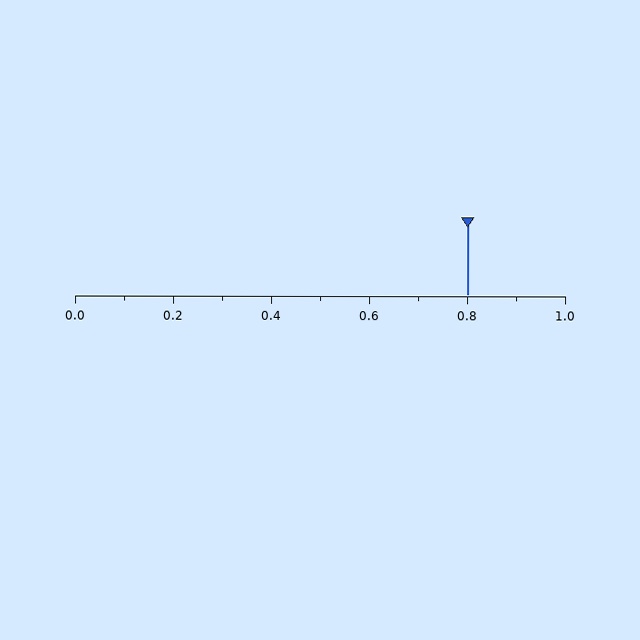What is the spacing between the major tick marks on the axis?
The major ticks are spaced 0.2 apart.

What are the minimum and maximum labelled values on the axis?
The axis runs from 0.0 to 1.0.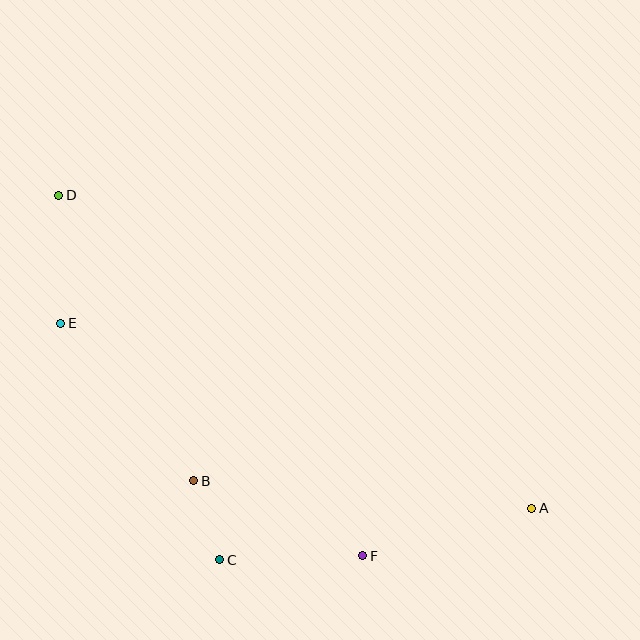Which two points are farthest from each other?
Points A and D are farthest from each other.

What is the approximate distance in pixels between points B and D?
The distance between B and D is approximately 316 pixels.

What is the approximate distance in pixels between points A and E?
The distance between A and E is approximately 506 pixels.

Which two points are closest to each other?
Points B and C are closest to each other.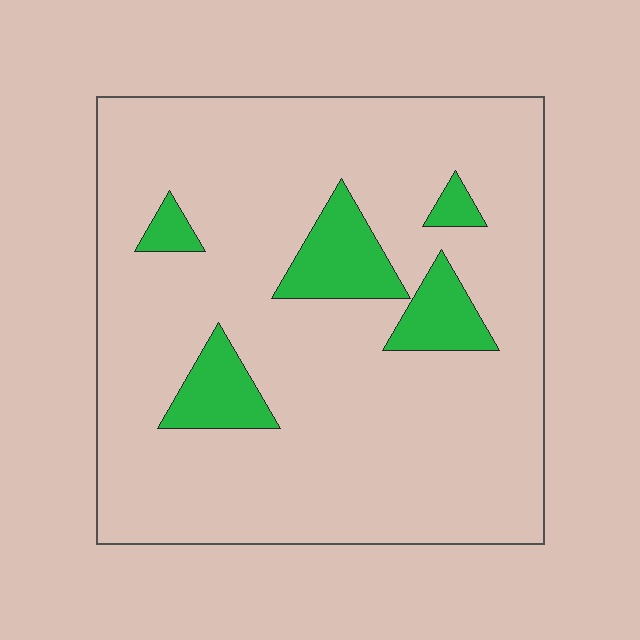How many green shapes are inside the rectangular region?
5.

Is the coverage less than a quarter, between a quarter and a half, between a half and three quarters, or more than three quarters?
Less than a quarter.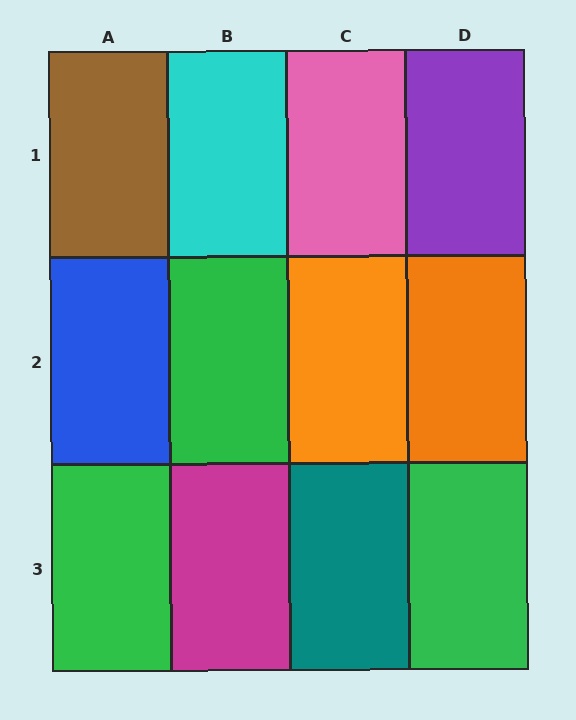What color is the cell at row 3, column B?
Magenta.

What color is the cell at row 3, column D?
Green.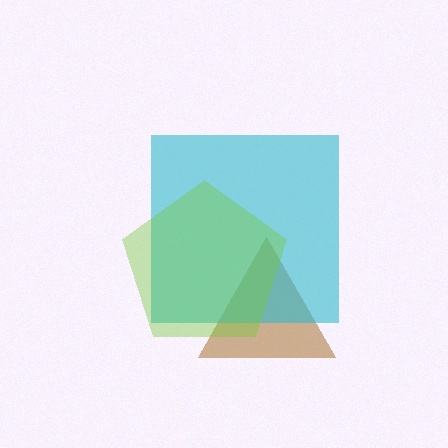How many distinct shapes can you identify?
There are 3 distinct shapes: a brown triangle, a cyan square, a lime pentagon.